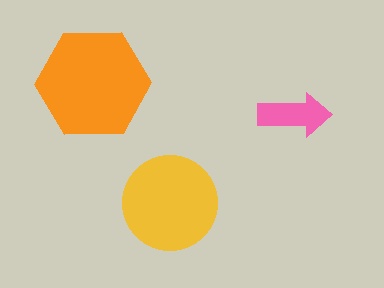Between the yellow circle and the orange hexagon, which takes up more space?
The orange hexagon.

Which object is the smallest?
The pink arrow.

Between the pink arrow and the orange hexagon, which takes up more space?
The orange hexagon.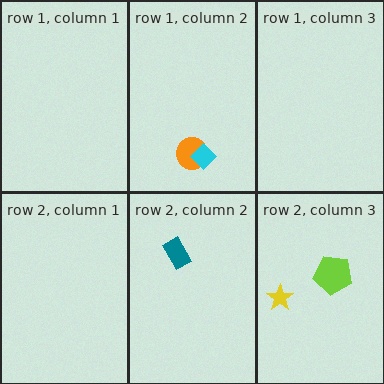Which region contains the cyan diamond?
The row 1, column 2 region.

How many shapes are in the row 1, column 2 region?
2.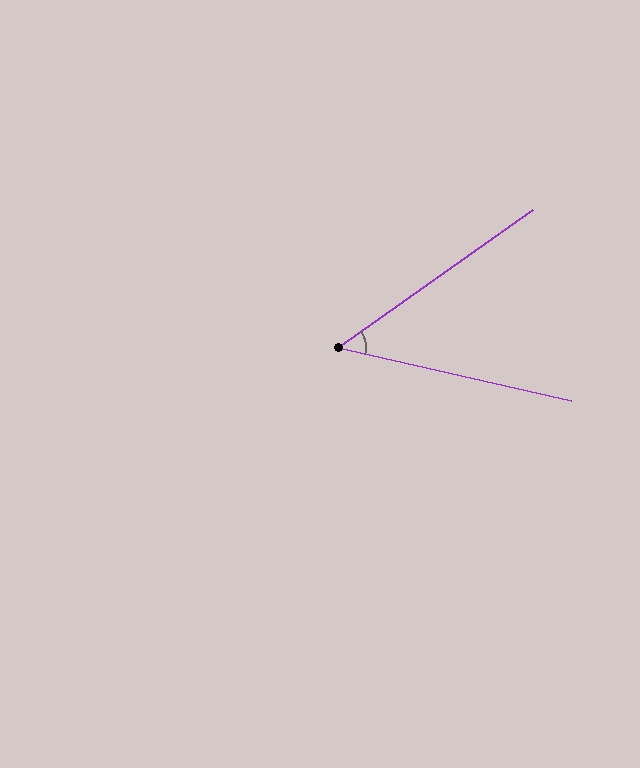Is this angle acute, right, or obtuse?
It is acute.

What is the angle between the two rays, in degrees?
Approximately 48 degrees.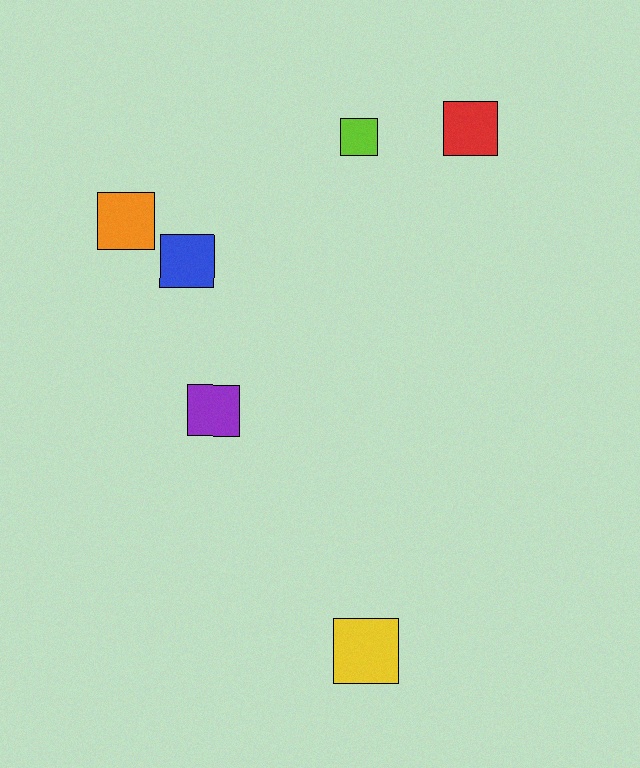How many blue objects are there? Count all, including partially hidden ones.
There is 1 blue object.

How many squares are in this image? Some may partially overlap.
There are 6 squares.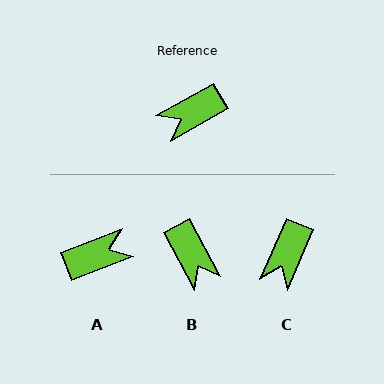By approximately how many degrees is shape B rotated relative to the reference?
Approximately 88 degrees counter-clockwise.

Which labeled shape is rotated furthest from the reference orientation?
A, about 172 degrees away.